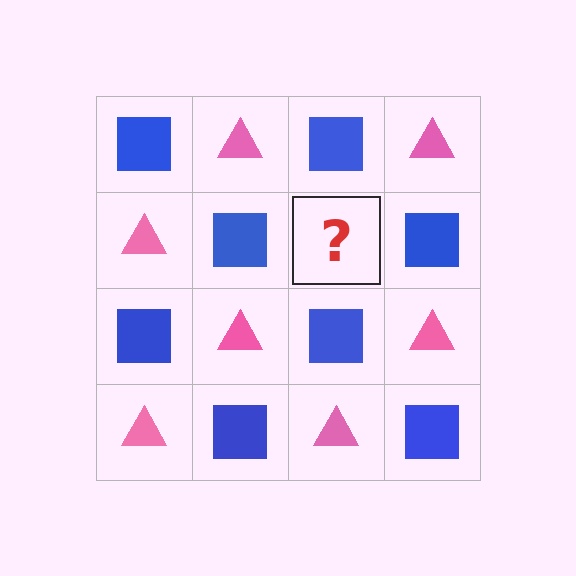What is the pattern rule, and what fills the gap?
The rule is that it alternates blue square and pink triangle in a checkerboard pattern. The gap should be filled with a pink triangle.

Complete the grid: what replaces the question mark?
The question mark should be replaced with a pink triangle.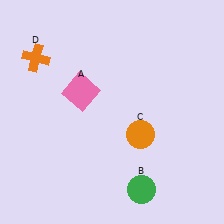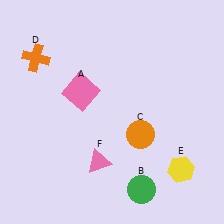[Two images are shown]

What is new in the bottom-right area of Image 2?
A yellow hexagon (E) was added in the bottom-right area of Image 2.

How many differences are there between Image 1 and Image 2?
There are 2 differences between the two images.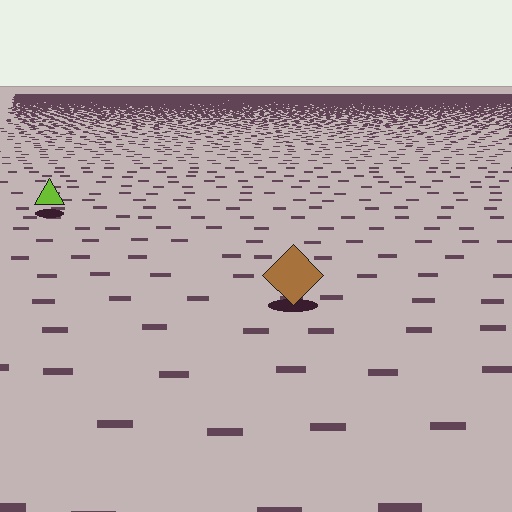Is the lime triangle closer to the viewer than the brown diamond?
No. The brown diamond is closer — you can tell from the texture gradient: the ground texture is coarser near it.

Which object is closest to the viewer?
The brown diamond is closest. The texture marks near it are larger and more spread out.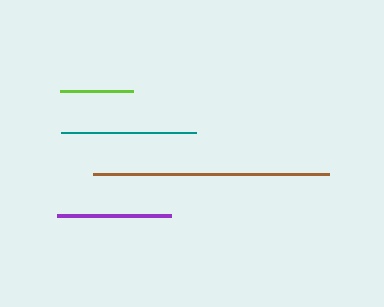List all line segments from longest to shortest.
From longest to shortest: brown, teal, purple, lime.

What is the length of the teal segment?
The teal segment is approximately 135 pixels long.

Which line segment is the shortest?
The lime line is the shortest at approximately 73 pixels.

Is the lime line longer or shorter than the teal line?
The teal line is longer than the lime line.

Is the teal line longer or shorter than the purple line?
The teal line is longer than the purple line.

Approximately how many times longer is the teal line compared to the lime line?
The teal line is approximately 1.9 times the length of the lime line.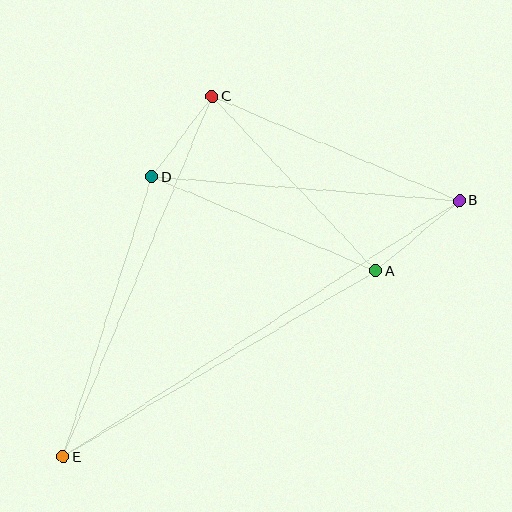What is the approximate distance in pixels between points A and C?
The distance between A and C is approximately 240 pixels.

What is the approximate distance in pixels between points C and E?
The distance between C and E is approximately 391 pixels.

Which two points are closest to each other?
Points C and D are closest to each other.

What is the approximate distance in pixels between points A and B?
The distance between A and B is approximately 108 pixels.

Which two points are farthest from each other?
Points B and E are farthest from each other.